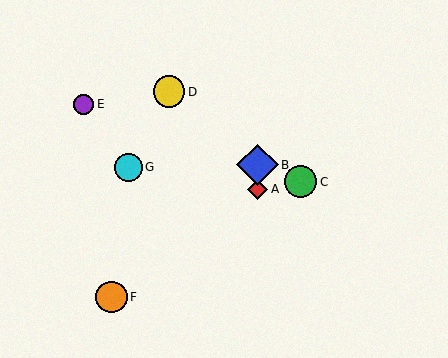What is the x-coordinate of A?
Object A is at x≈258.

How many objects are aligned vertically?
2 objects (A, B) are aligned vertically.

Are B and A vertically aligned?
Yes, both are at x≈258.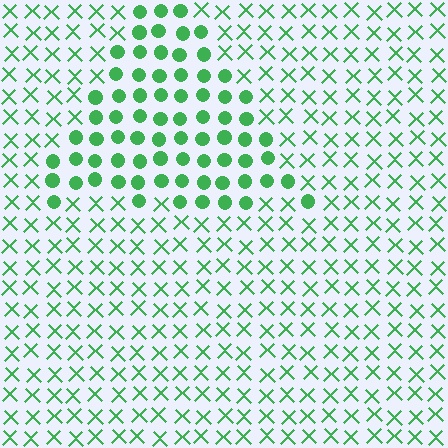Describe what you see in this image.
The image is filled with small green elements arranged in a uniform grid. A triangle-shaped region contains circles, while the surrounding area contains X marks. The boundary is defined purely by the change in element shape.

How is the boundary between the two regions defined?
The boundary is defined by a change in element shape: circles inside vs. X marks outside. All elements share the same color and spacing.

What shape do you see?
I see a triangle.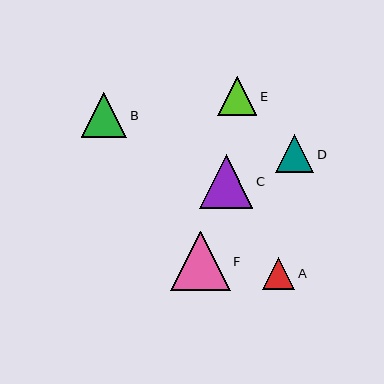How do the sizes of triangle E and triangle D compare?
Triangle E and triangle D are approximately the same size.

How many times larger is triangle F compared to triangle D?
Triangle F is approximately 1.6 times the size of triangle D.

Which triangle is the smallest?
Triangle A is the smallest with a size of approximately 32 pixels.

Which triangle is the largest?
Triangle F is the largest with a size of approximately 60 pixels.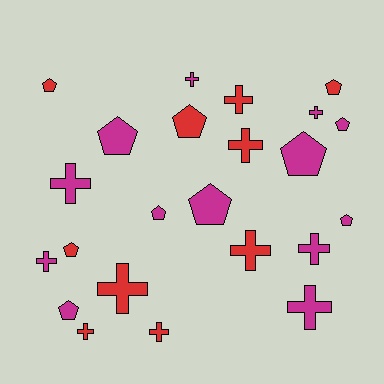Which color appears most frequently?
Magenta, with 13 objects.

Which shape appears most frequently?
Cross, with 12 objects.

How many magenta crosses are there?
There are 6 magenta crosses.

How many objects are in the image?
There are 23 objects.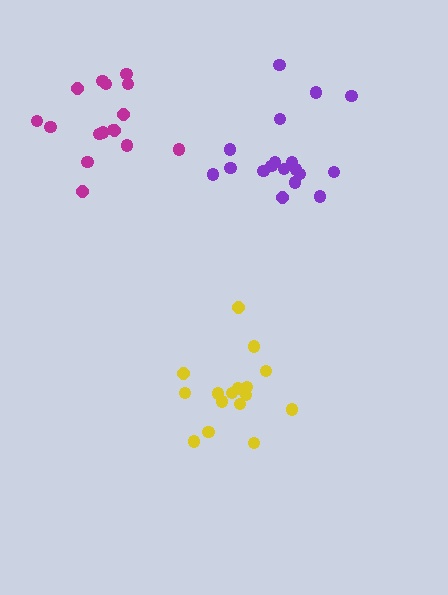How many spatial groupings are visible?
There are 3 spatial groupings.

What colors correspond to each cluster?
The clusters are colored: purple, yellow, magenta.